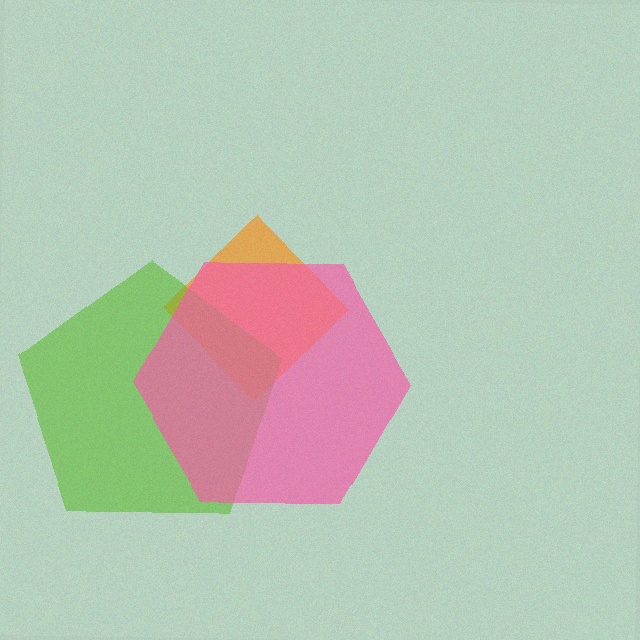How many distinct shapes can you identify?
There are 3 distinct shapes: an orange diamond, a lime pentagon, a pink hexagon.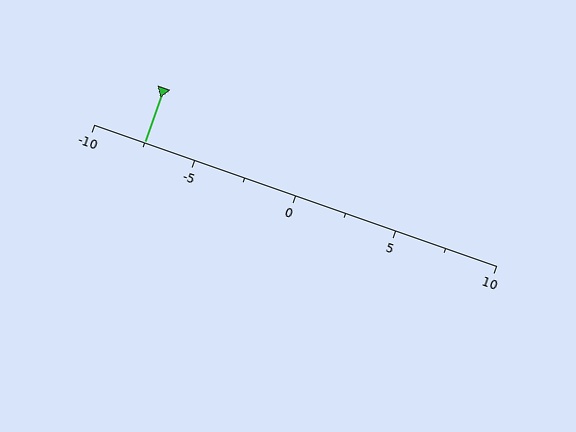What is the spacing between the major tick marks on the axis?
The major ticks are spaced 5 apart.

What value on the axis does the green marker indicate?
The marker indicates approximately -7.5.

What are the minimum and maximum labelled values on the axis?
The axis runs from -10 to 10.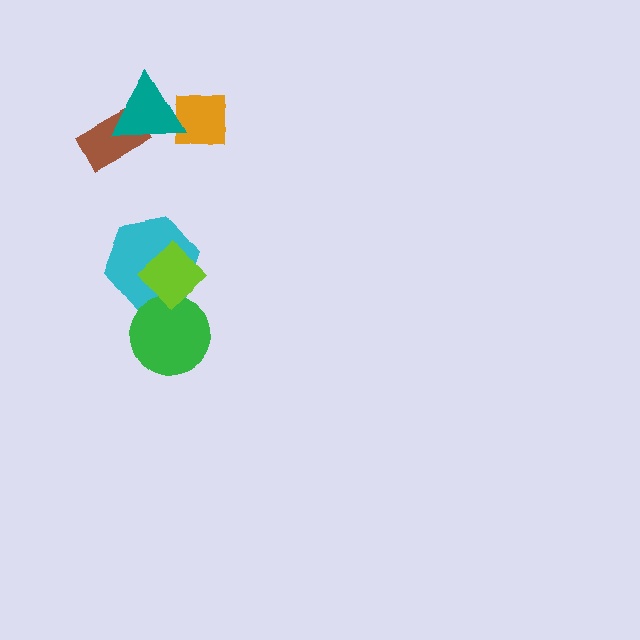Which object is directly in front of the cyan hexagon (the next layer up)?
The green circle is directly in front of the cyan hexagon.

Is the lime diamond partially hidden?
No, no other shape covers it.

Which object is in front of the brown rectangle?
The teal triangle is in front of the brown rectangle.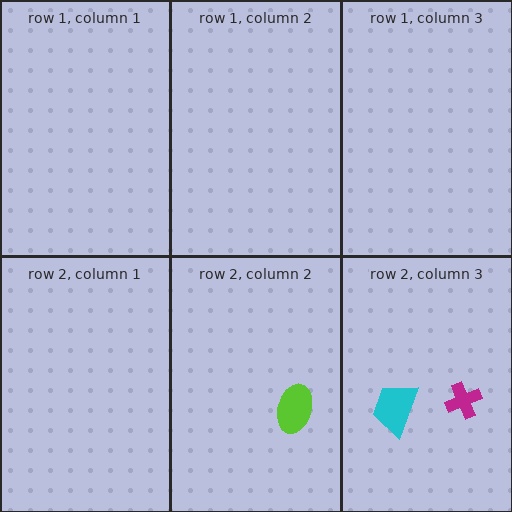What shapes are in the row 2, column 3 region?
The magenta cross, the cyan trapezoid.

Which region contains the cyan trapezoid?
The row 2, column 3 region.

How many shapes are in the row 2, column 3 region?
2.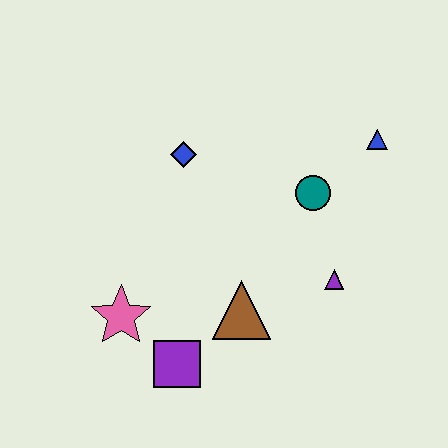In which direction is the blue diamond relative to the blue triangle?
The blue diamond is to the left of the blue triangle.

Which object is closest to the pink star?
The purple square is closest to the pink star.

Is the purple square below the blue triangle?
Yes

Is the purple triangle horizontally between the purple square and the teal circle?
No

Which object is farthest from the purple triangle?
The pink star is farthest from the purple triangle.